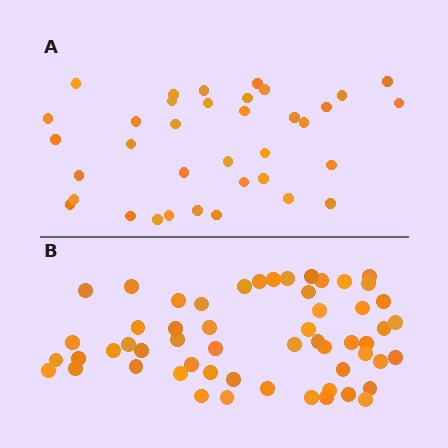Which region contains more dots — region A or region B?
Region B (the bottom region) has more dots.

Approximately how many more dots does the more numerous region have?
Region B has approximately 20 more dots than region A.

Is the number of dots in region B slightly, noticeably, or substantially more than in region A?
Region B has substantially more. The ratio is roughly 1.6 to 1.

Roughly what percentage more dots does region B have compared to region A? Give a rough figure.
About 55% more.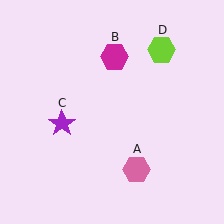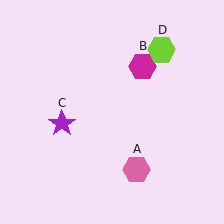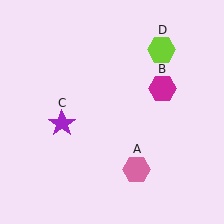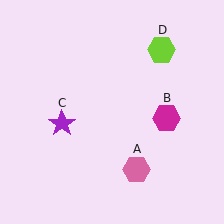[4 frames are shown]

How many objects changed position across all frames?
1 object changed position: magenta hexagon (object B).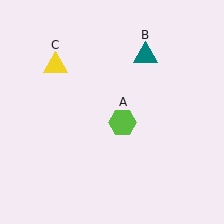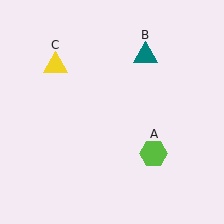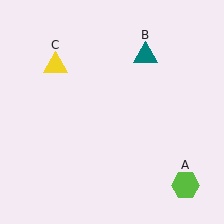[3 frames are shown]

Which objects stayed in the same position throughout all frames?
Teal triangle (object B) and yellow triangle (object C) remained stationary.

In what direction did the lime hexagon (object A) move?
The lime hexagon (object A) moved down and to the right.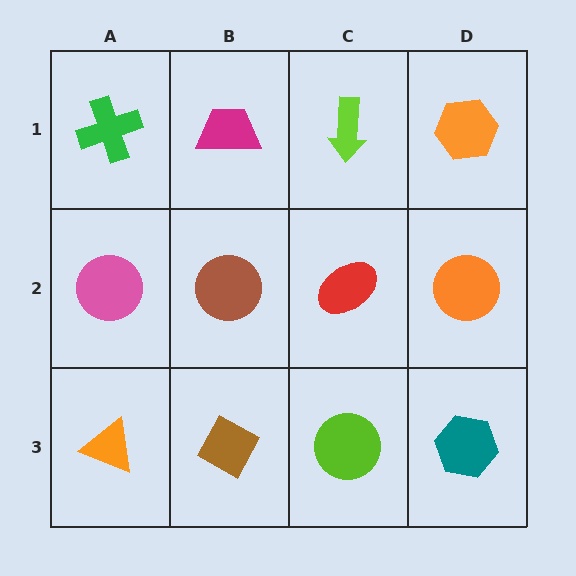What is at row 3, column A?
An orange triangle.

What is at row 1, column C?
A lime arrow.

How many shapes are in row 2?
4 shapes.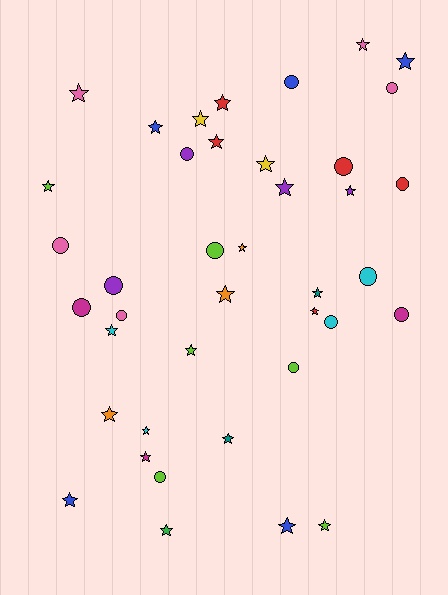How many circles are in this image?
There are 15 circles.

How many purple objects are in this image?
There are 4 purple objects.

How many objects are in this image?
There are 40 objects.